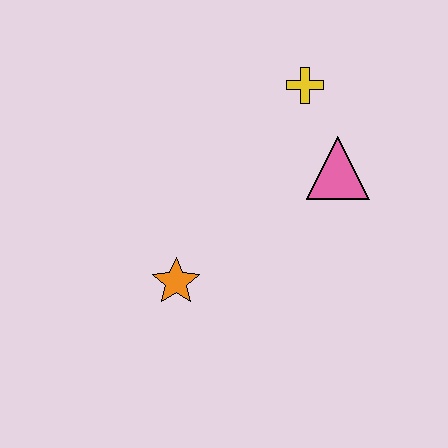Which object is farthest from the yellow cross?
The orange star is farthest from the yellow cross.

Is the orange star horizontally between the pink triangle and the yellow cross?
No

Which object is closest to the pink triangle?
The yellow cross is closest to the pink triangle.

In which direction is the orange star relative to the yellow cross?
The orange star is below the yellow cross.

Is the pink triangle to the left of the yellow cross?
No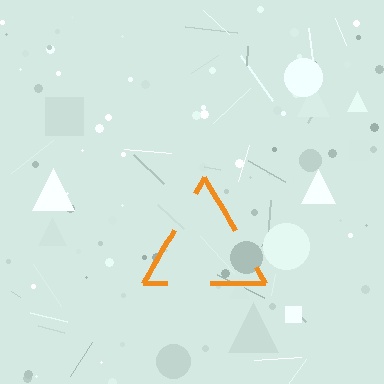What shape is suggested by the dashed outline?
The dashed outline suggests a triangle.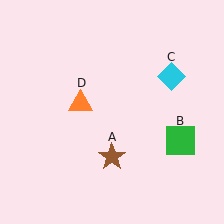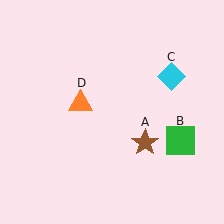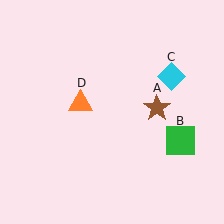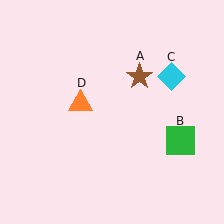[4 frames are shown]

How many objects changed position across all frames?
1 object changed position: brown star (object A).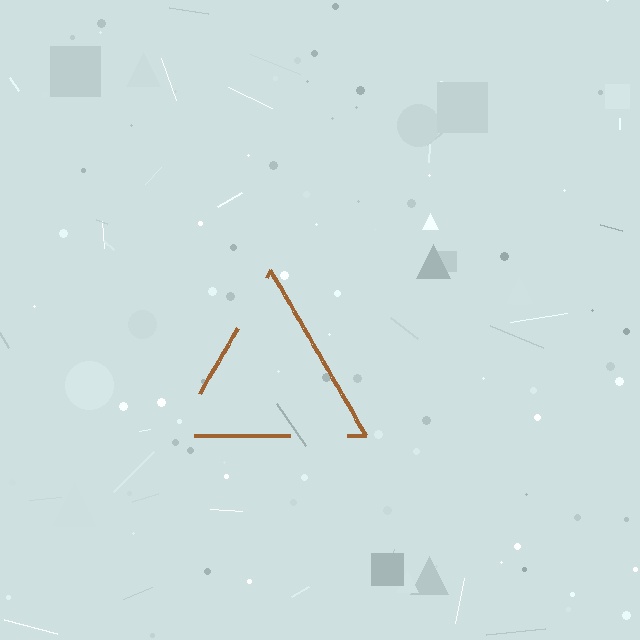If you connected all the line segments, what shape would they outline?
They would outline a triangle.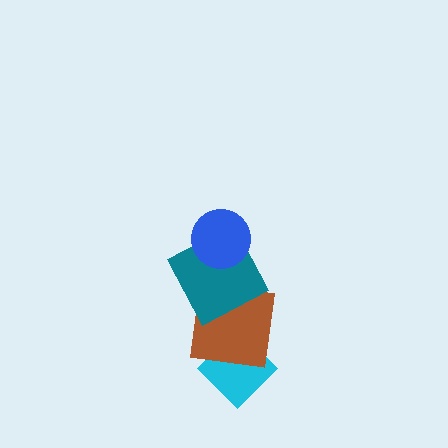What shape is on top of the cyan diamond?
The brown square is on top of the cyan diamond.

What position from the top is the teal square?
The teal square is 2nd from the top.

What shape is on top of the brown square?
The teal square is on top of the brown square.